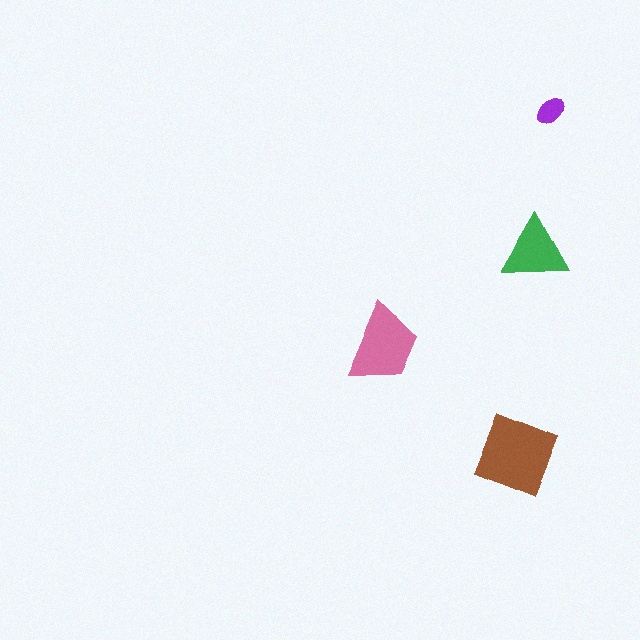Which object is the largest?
The brown square.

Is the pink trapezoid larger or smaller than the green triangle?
Larger.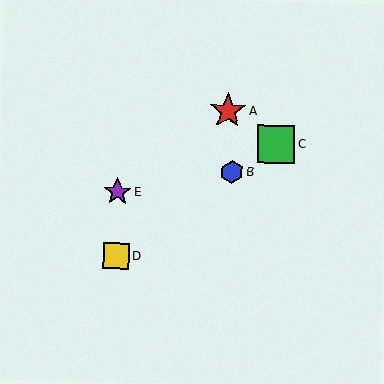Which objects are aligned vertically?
Objects D, E are aligned vertically.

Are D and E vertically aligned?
Yes, both are at x≈116.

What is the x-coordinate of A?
Object A is at x≈228.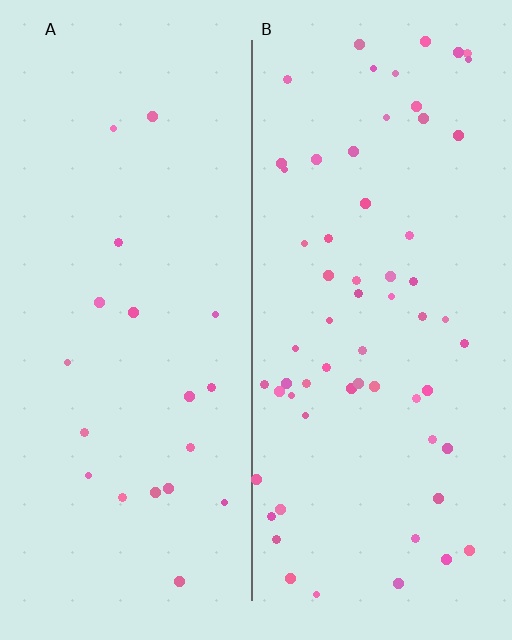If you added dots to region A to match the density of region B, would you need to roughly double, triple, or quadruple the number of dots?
Approximately triple.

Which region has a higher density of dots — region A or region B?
B (the right).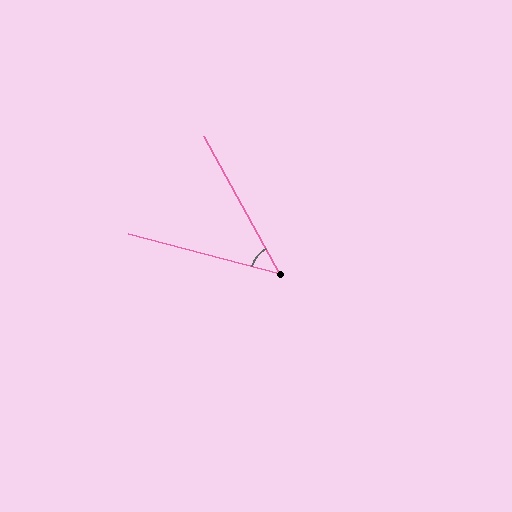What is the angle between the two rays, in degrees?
Approximately 46 degrees.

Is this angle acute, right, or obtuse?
It is acute.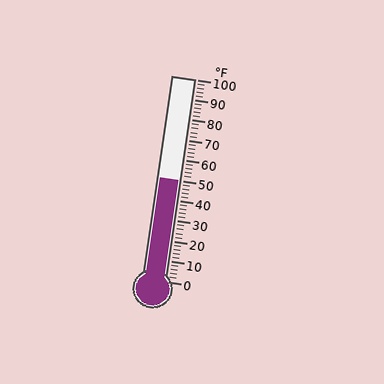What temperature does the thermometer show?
The thermometer shows approximately 50°F.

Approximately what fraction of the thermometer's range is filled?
The thermometer is filled to approximately 50% of its range.